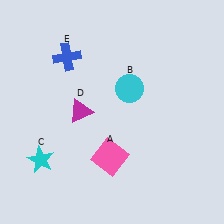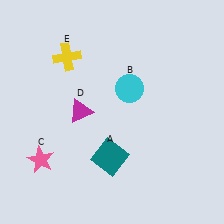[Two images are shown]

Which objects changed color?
A changed from pink to teal. C changed from cyan to pink. E changed from blue to yellow.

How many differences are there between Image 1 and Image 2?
There are 3 differences between the two images.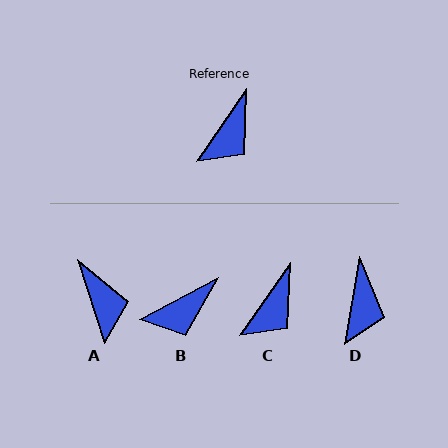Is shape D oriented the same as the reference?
No, it is off by about 25 degrees.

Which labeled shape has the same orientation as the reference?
C.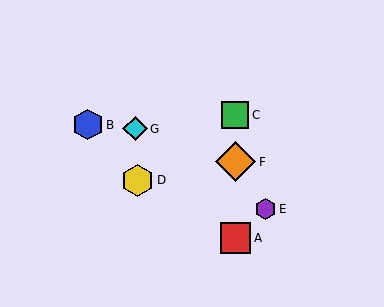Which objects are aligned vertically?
Objects A, C, F are aligned vertically.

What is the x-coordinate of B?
Object B is at x≈88.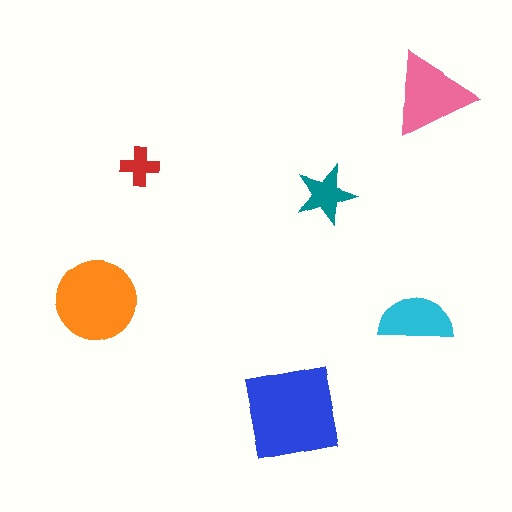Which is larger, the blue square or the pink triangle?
The blue square.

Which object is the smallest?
The red cross.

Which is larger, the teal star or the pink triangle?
The pink triangle.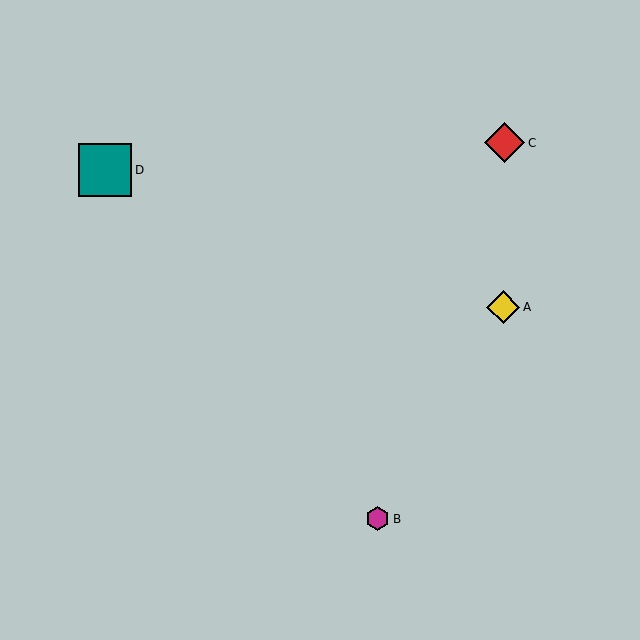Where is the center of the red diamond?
The center of the red diamond is at (504, 143).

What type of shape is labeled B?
Shape B is a magenta hexagon.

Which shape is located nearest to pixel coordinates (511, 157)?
The red diamond (labeled C) at (504, 143) is nearest to that location.